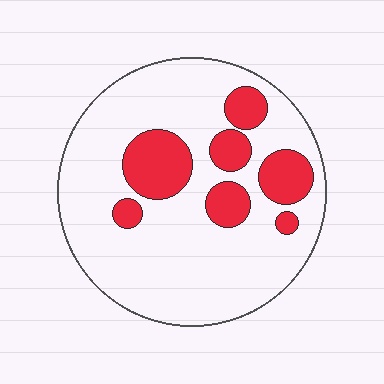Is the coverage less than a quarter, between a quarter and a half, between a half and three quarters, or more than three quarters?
Less than a quarter.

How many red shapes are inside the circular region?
7.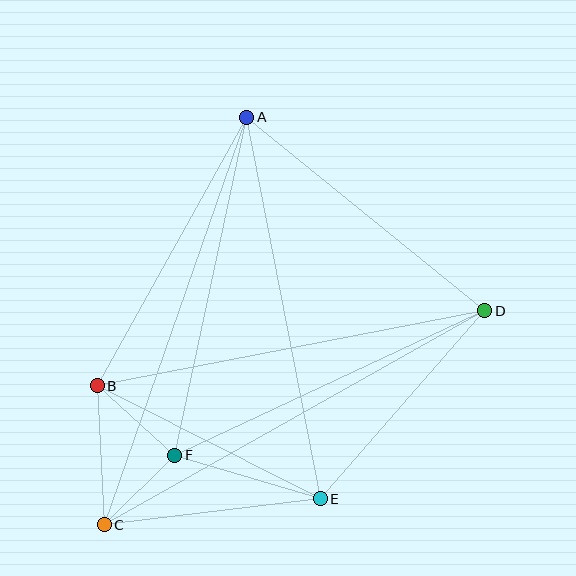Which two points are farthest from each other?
Points C and D are farthest from each other.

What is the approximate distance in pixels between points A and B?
The distance between A and B is approximately 308 pixels.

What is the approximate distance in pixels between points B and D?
The distance between B and D is approximately 395 pixels.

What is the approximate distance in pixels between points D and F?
The distance between D and F is approximately 342 pixels.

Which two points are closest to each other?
Points C and F are closest to each other.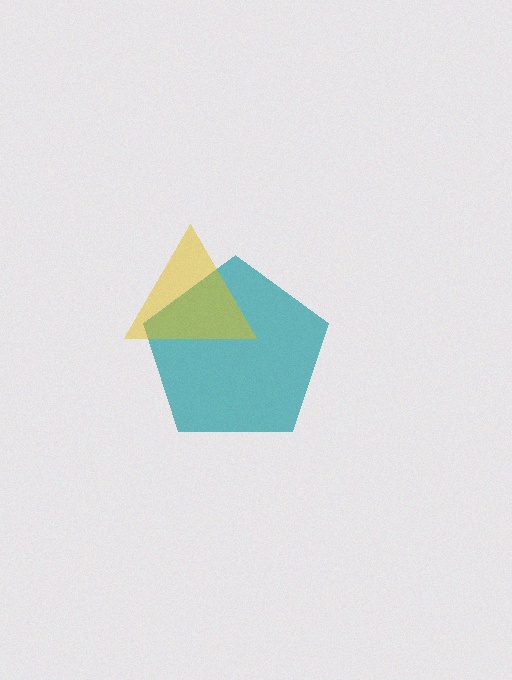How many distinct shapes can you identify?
There are 2 distinct shapes: a teal pentagon, a yellow triangle.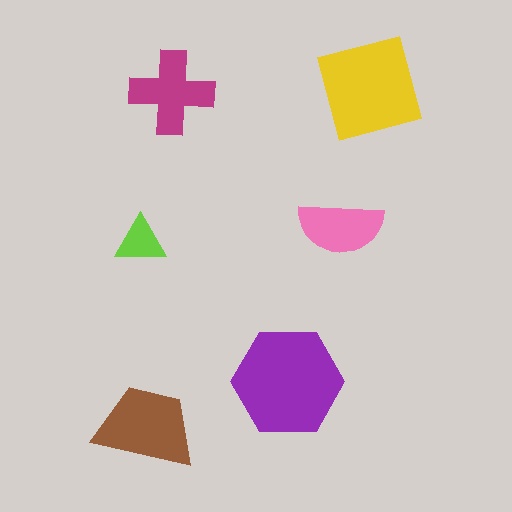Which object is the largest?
The purple hexagon.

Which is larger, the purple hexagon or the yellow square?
The purple hexagon.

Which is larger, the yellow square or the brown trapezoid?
The yellow square.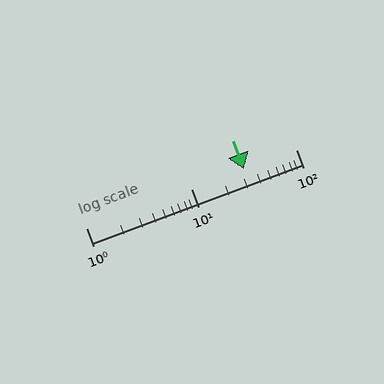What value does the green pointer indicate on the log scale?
The pointer indicates approximately 32.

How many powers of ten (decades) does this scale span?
The scale spans 2 decades, from 1 to 100.